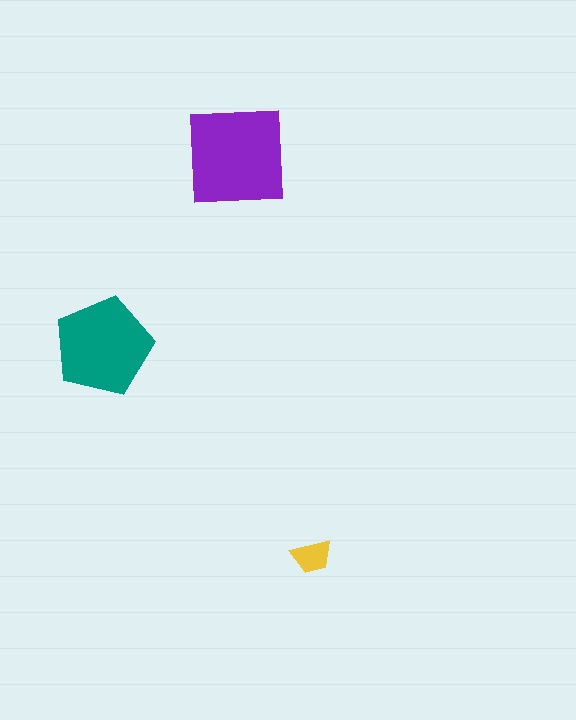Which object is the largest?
The purple square.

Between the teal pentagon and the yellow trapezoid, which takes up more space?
The teal pentagon.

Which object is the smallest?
The yellow trapezoid.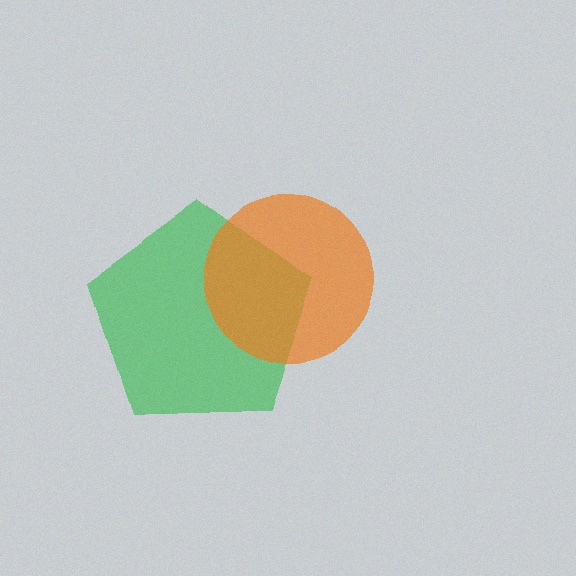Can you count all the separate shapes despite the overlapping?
Yes, there are 2 separate shapes.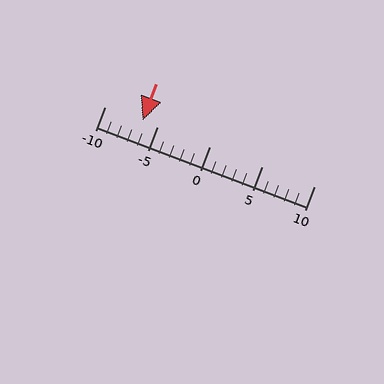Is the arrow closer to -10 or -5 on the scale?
The arrow is closer to -5.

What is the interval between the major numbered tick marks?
The major tick marks are spaced 5 units apart.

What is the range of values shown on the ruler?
The ruler shows values from -10 to 10.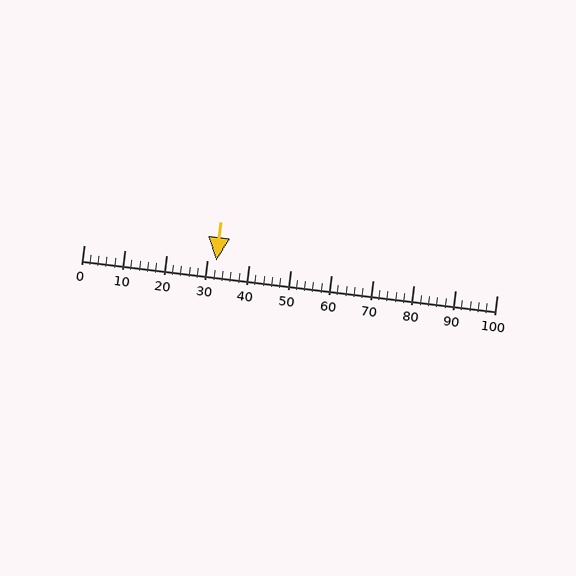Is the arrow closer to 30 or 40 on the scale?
The arrow is closer to 30.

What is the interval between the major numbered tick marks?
The major tick marks are spaced 10 units apart.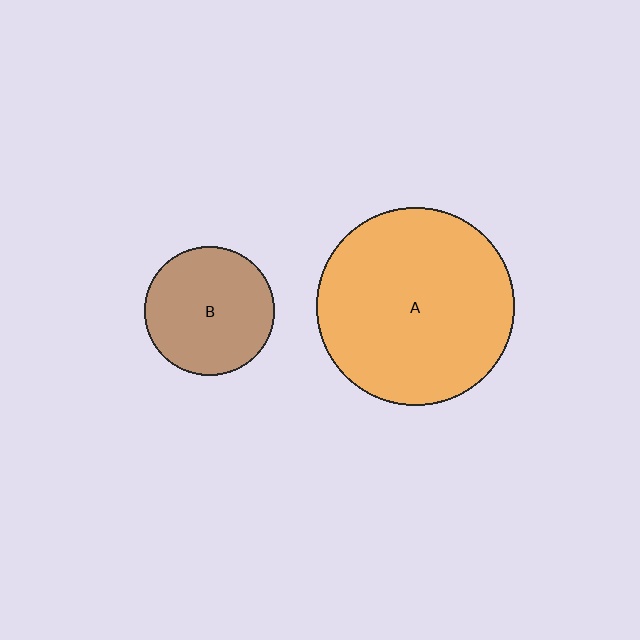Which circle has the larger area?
Circle A (orange).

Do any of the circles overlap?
No, none of the circles overlap.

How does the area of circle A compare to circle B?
Approximately 2.3 times.